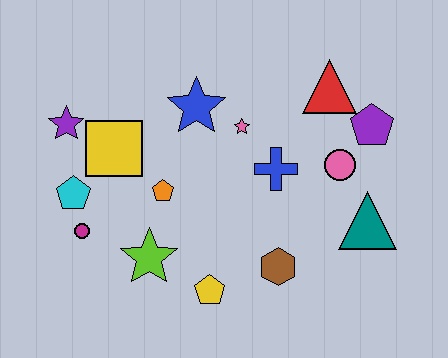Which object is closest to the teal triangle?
The pink circle is closest to the teal triangle.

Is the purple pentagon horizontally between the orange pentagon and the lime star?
No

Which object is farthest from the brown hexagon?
The purple star is farthest from the brown hexagon.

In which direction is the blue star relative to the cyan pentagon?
The blue star is to the right of the cyan pentagon.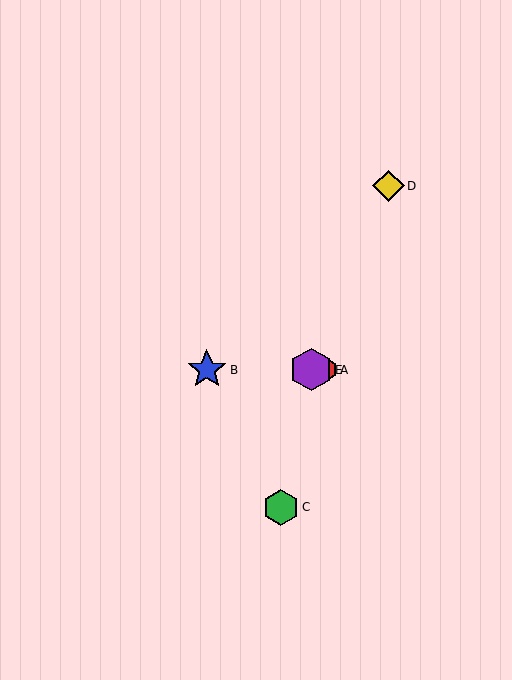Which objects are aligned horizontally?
Objects A, B, E are aligned horizontally.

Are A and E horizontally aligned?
Yes, both are at y≈370.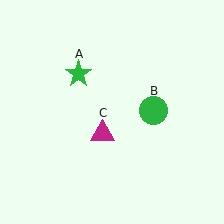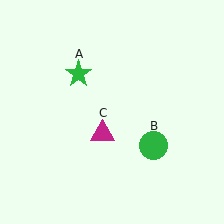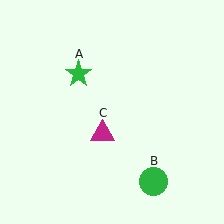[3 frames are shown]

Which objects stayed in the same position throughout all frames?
Green star (object A) and magenta triangle (object C) remained stationary.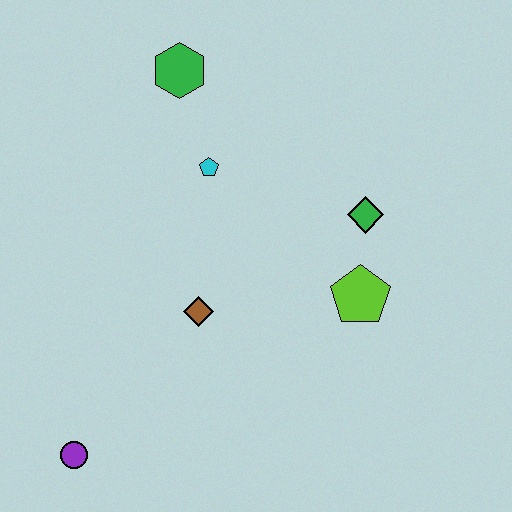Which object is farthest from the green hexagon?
The purple circle is farthest from the green hexagon.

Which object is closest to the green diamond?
The lime pentagon is closest to the green diamond.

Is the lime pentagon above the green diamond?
No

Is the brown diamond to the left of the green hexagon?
No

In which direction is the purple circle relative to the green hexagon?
The purple circle is below the green hexagon.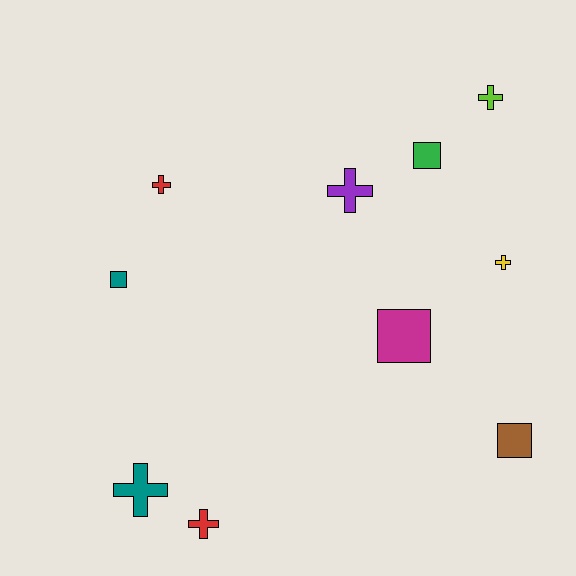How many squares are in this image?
There are 4 squares.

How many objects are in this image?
There are 10 objects.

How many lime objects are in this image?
There is 1 lime object.